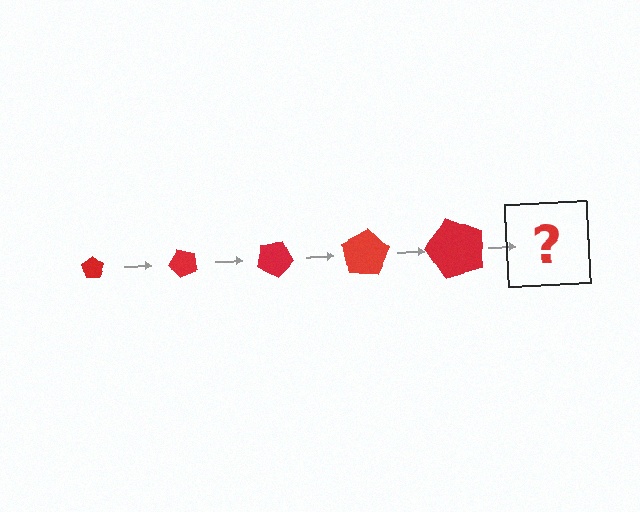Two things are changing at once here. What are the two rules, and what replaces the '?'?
The two rules are that the pentagon grows larger each step and it rotates 50 degrees each step. The '?' should be a pentagon, larger than the previous one and rotated 250 degrees from the start.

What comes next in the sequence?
The next element should be a pentagon, larger than the previous one and rotated 250 degrees from the start.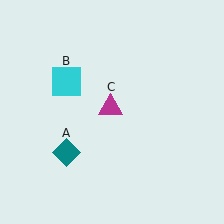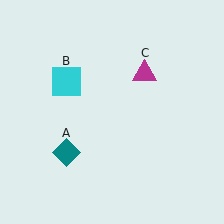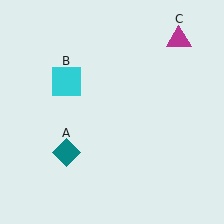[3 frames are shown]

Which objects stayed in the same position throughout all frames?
Teal diamond (object A) and cyan square (object B) remained stationary.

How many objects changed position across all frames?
1 object changed position: magenta triangle (object C).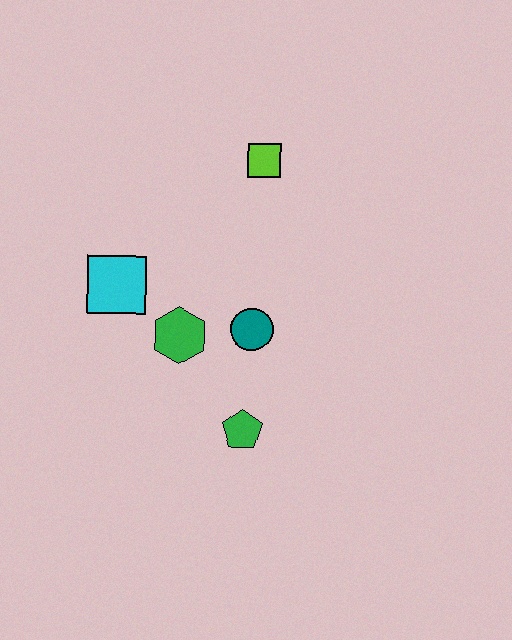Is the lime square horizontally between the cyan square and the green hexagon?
No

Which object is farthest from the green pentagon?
The lime square is farthest from the green pentagon.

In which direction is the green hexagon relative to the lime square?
The green hexagon is below the lime square.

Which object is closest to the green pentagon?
The teal circle is closest to the green pentagon.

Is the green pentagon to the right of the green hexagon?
Yes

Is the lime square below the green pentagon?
No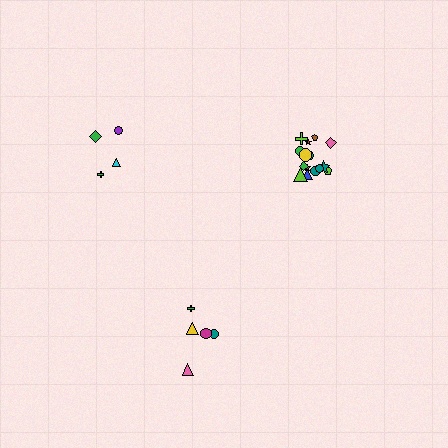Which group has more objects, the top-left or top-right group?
The top-right group.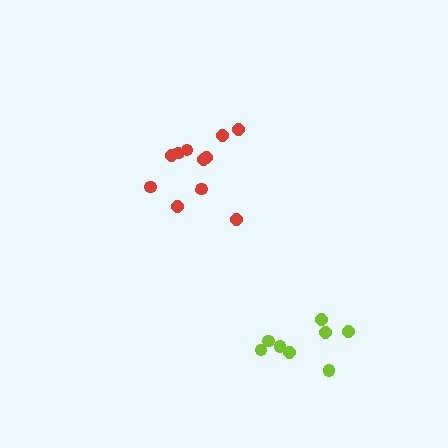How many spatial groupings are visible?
There are 2 spatial groupings.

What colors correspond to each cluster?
The clusters are colored: red, lime.